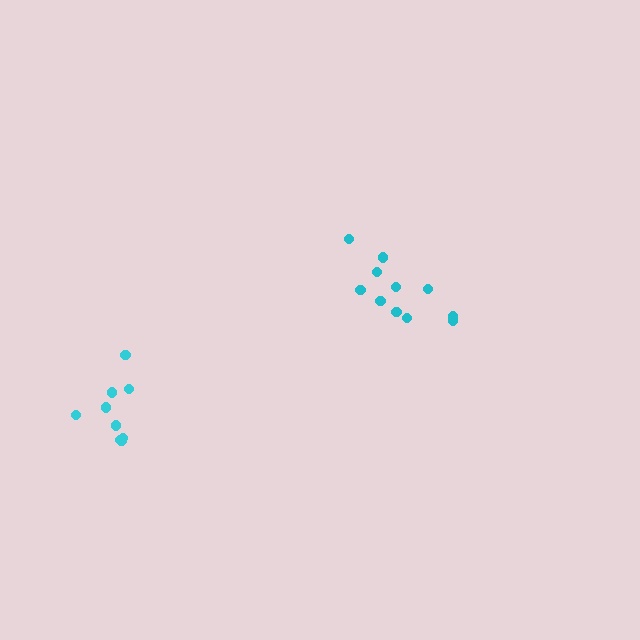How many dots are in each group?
Group 1: 11 dots, Group 2: 9 dots (20 total).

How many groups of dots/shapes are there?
There are 2 groups.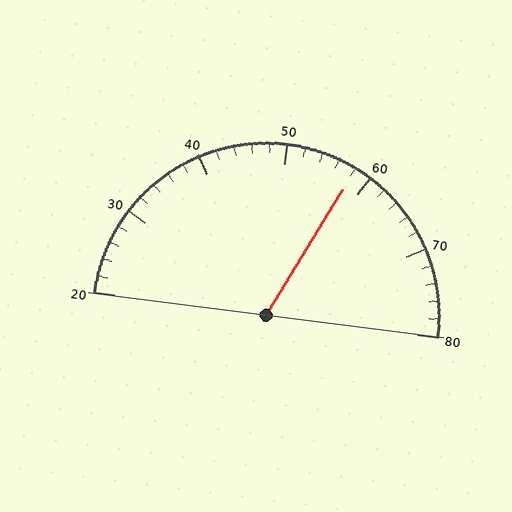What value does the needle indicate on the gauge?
The needle indicates approximately 58.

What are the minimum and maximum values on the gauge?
The gauge ranges from 20 to 80.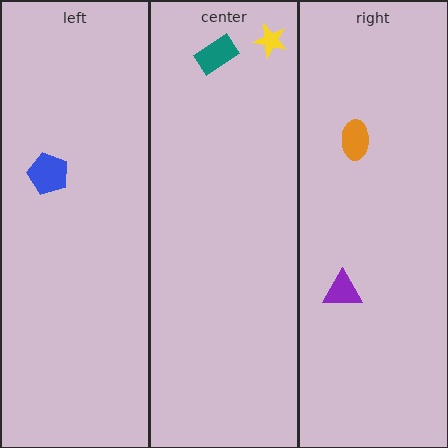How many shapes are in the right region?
2.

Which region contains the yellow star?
The center region.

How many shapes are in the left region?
1.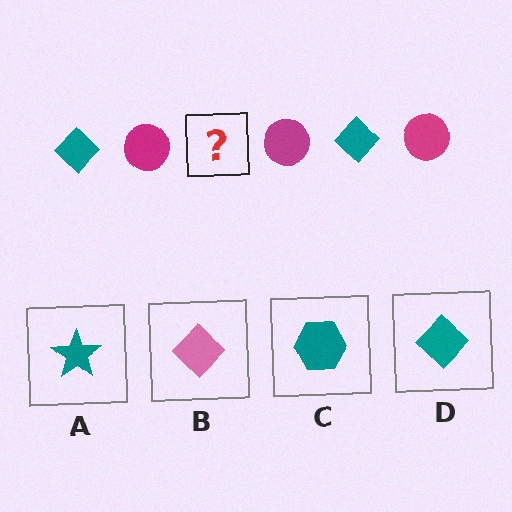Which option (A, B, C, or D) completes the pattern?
D.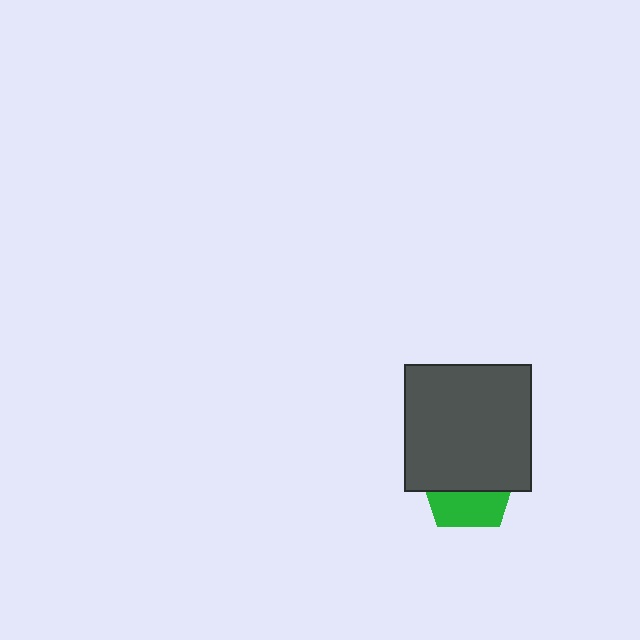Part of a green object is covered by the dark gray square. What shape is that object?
It is a pentagon.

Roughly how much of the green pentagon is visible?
A small part of it is visible (roughly 39%).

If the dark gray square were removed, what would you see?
You would see the complete green pentagon.